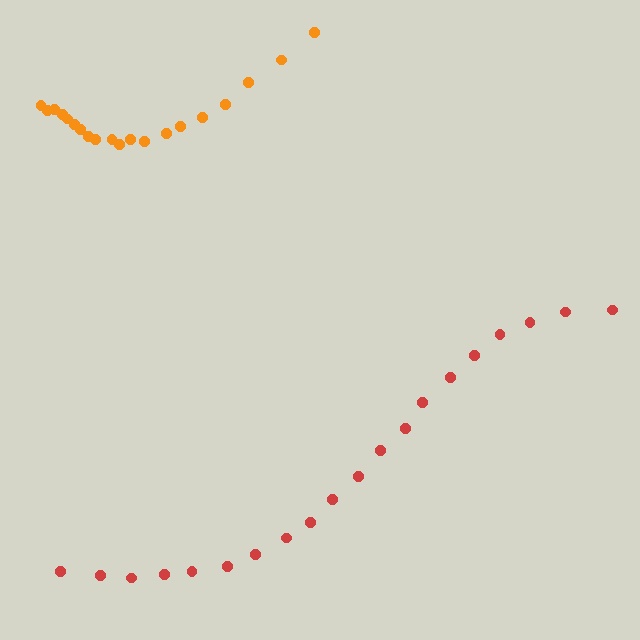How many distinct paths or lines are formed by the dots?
There are 2 distinct paths.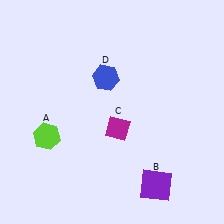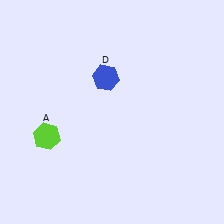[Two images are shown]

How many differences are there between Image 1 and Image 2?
There are 2 differences between the two images.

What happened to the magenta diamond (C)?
The magenta diamond (C) was removed in Image 2. It was in the bottom-right area of Image 1.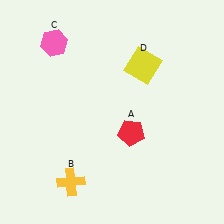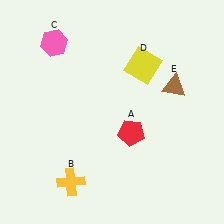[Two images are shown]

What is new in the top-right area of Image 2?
A brown triangle (E) was added in the top-right area of Image 2.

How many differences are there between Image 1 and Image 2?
There is 1 difference between the two images.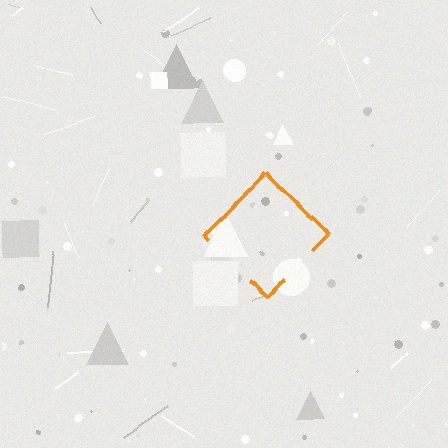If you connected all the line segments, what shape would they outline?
They would outline a diamond.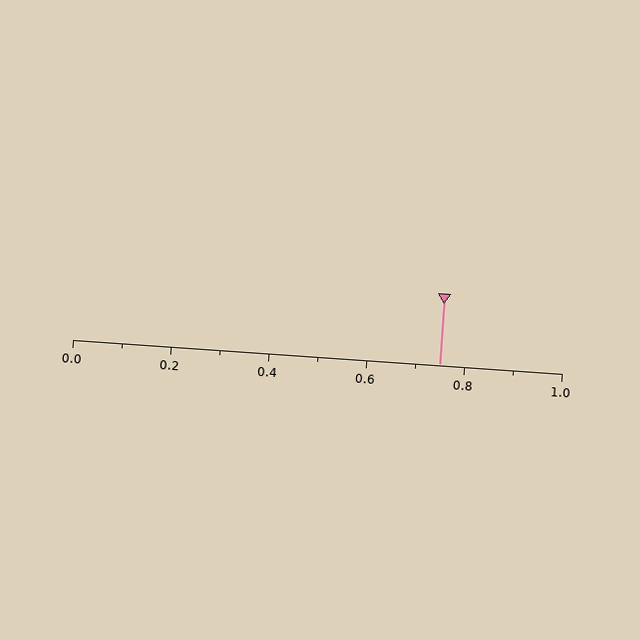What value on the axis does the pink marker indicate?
The marker indicates approximately 0.75.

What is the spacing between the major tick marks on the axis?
The major ticks are spaced 0.2 apart.